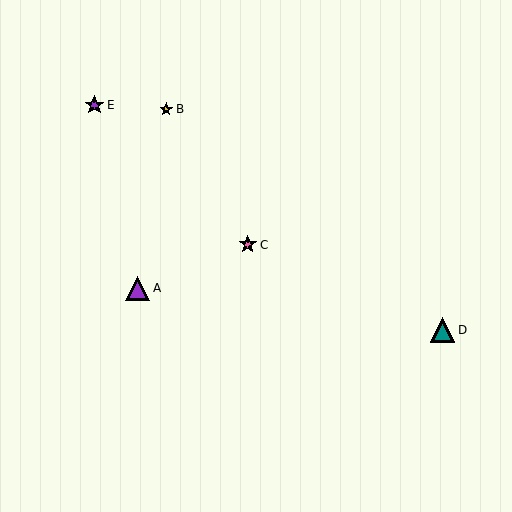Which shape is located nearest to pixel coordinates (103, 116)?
The purple star (labeled E) at (94, 105) is nearest to that location.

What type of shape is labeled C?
Shape C is a pink star.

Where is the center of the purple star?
The center of the purple star is at (94, 105).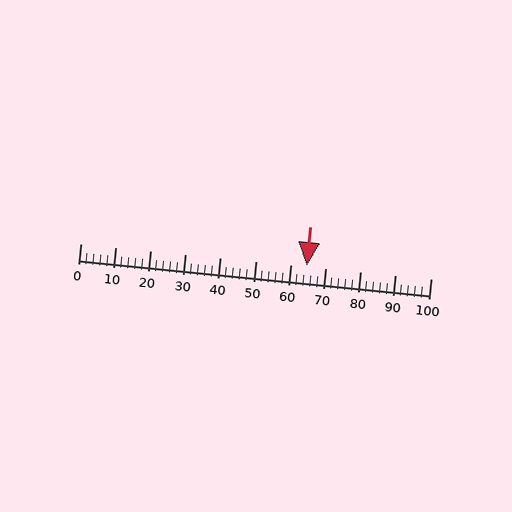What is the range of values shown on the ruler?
The ruler shows values from 0 to 100.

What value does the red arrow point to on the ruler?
The red arrow points to approximately 65.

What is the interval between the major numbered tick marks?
The major tick marks are spaced 10 units apart.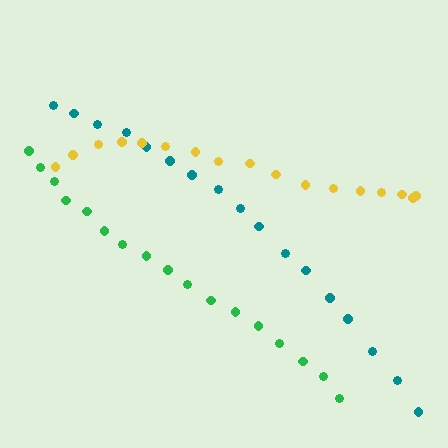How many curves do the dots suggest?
There are 3 distinct paths.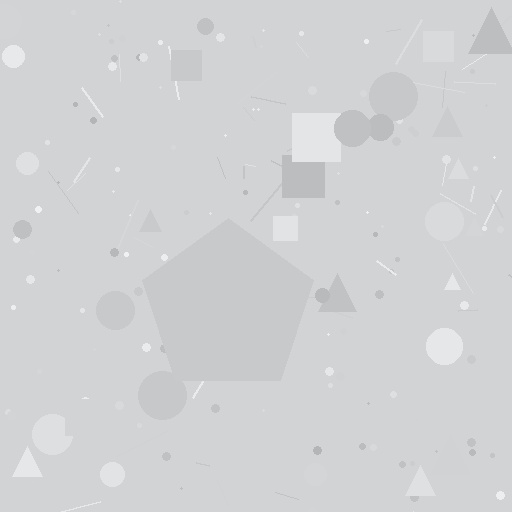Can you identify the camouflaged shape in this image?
The camouflaged shape is a pentagon.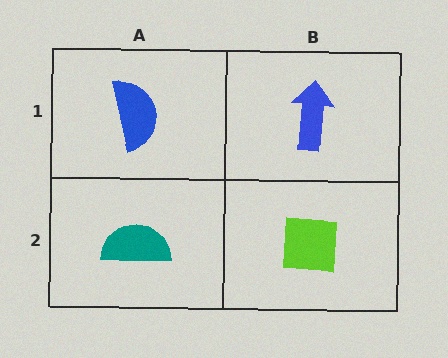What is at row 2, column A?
A teal semicircle.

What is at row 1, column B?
A blue arrow.